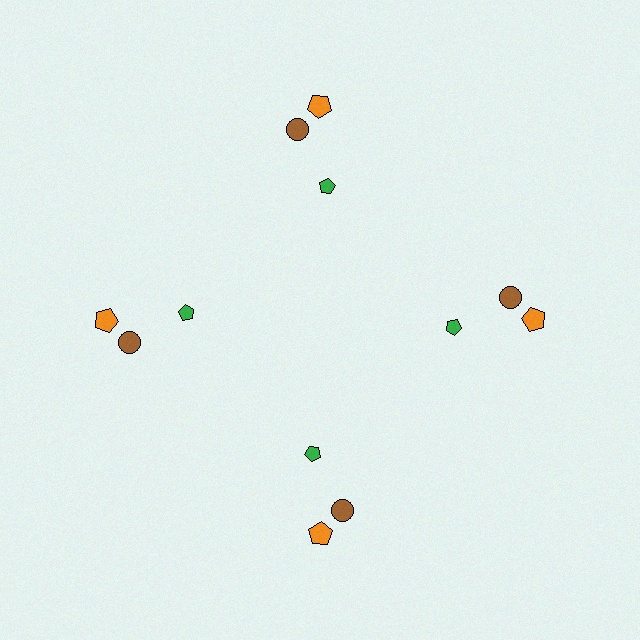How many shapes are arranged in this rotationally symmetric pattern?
There are 12 shapes, arranged in 4 groups of 3.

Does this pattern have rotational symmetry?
Yes, this pattern has 4-fold rotational symmetry. It looks the same after rotating 90 degrees around the center.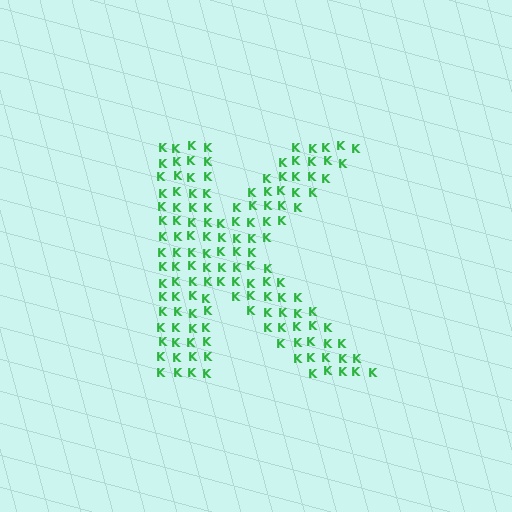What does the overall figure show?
The overall figure shows the letter K.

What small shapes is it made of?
It is made of small letter K's.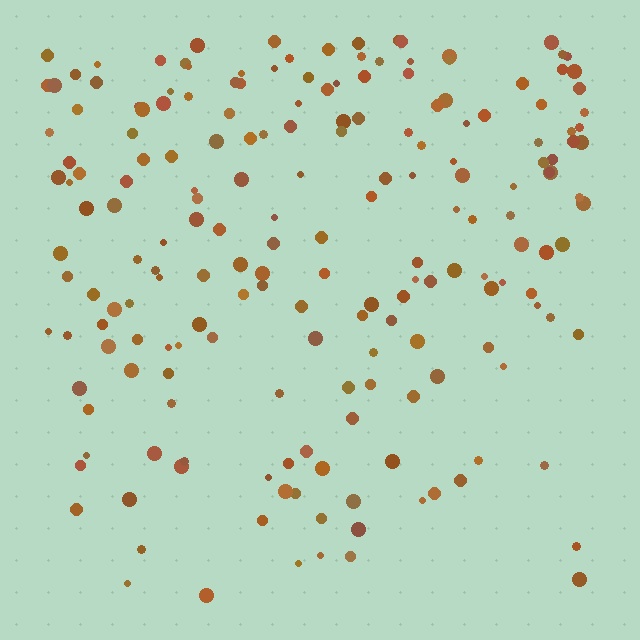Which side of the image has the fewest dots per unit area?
The bottom.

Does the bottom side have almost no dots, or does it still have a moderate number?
Still a moderate number, just noticeably fewer than the top.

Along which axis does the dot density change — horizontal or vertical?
Vertical.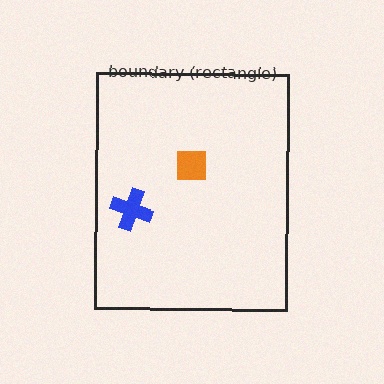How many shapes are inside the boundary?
2 inside, 0 outside.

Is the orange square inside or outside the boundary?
Inside.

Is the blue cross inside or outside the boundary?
Inside.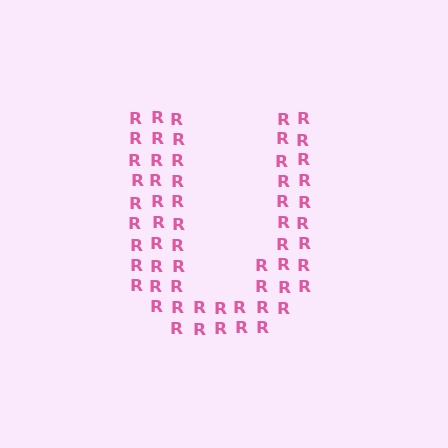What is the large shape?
The large shape is the letter U.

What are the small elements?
The small elements are letter R's.